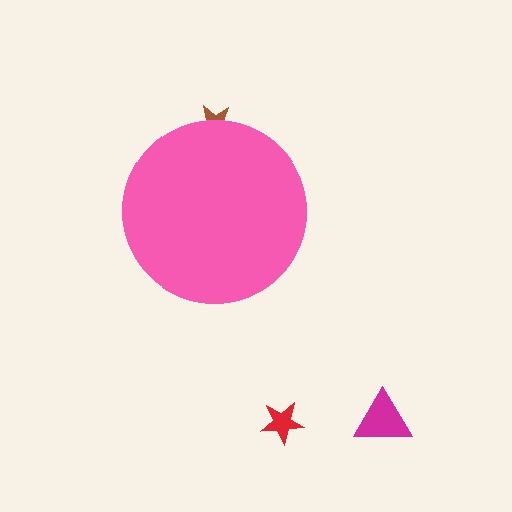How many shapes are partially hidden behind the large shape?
1 shape is partially hidden.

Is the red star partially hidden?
No, the red star is fully visible.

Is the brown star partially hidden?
Yes, the brown star is partially hidden behind the pink circle.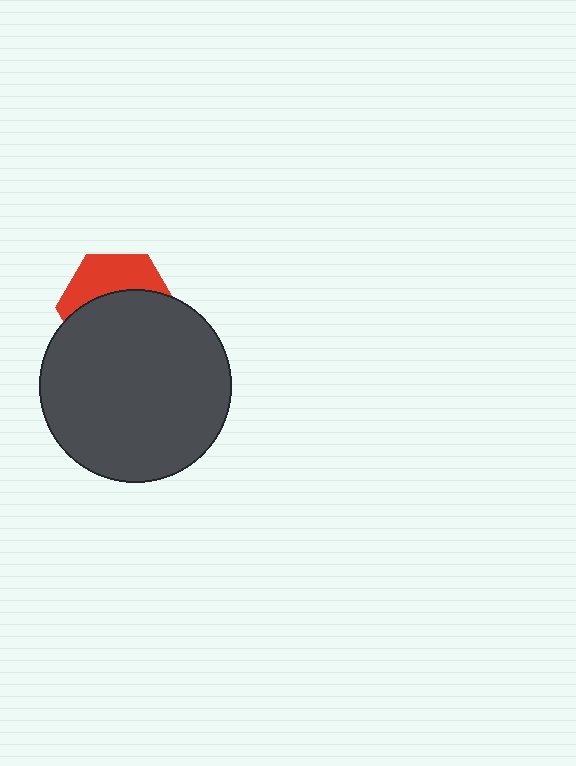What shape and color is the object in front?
The object in front is a dark gray circle.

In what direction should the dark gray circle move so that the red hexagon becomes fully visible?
The dark gray circle should move down. That is the shortest direction to clear the overlap and leave the red hexagon fully visible.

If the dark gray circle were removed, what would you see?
You would see the complete red hexagon.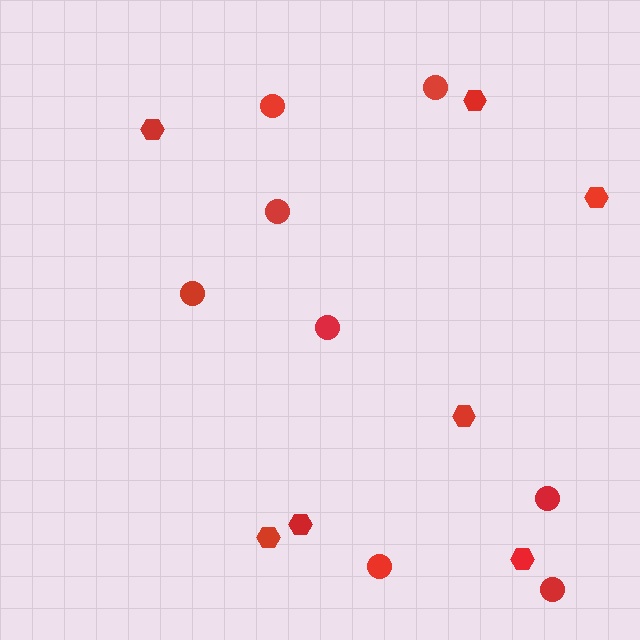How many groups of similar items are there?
There are 2 groups: one group of circles (8) and one group of hexagons (7).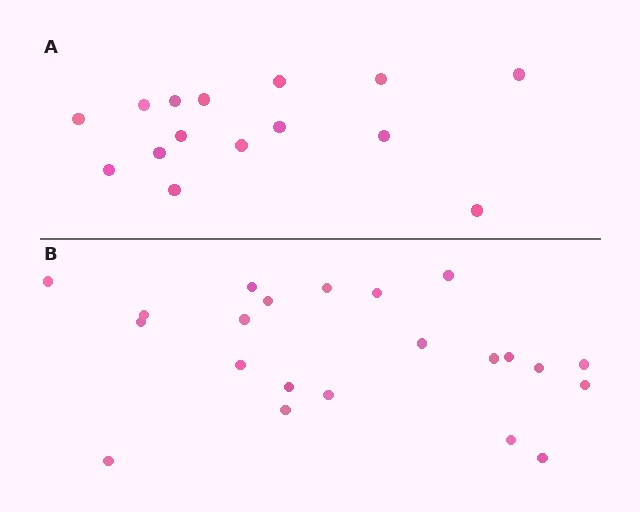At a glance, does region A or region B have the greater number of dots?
Region B (the bottom region) has more dots.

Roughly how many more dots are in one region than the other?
Region B has roughly 8 or so more dots than region A.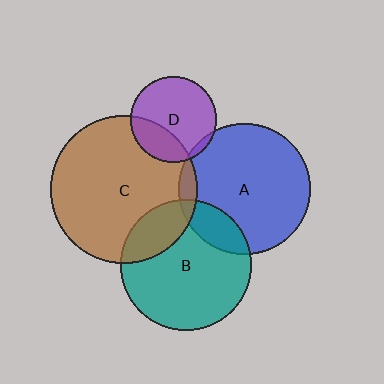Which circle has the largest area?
Circle C (brown).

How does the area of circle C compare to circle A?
Approximately 1.3 times.